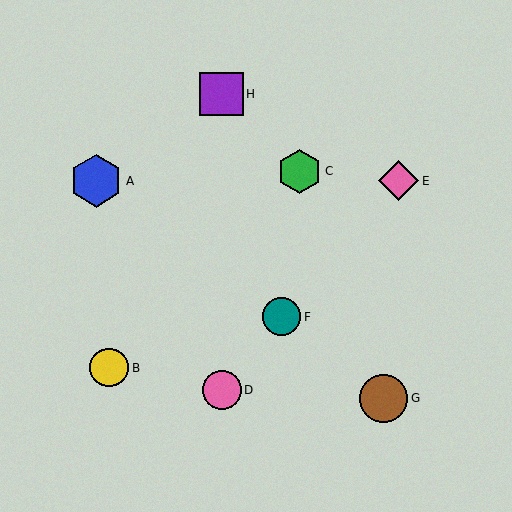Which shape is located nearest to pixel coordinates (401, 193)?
The pink diamond (labeled E) at (399, 181) is nearest to that location.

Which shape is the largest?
The blue hexagon (labeled A) is the largest.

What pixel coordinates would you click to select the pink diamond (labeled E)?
Click at (399, 181) to select the pink diamond E.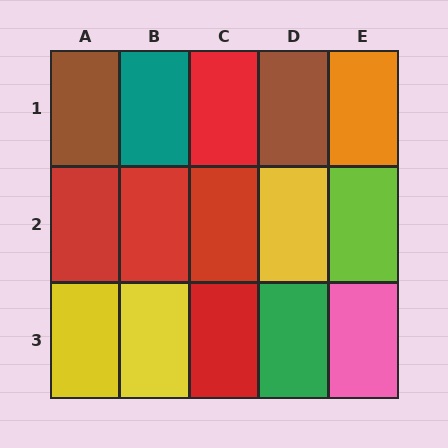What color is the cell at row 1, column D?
Brown.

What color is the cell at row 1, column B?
Teal.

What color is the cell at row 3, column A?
Yellow.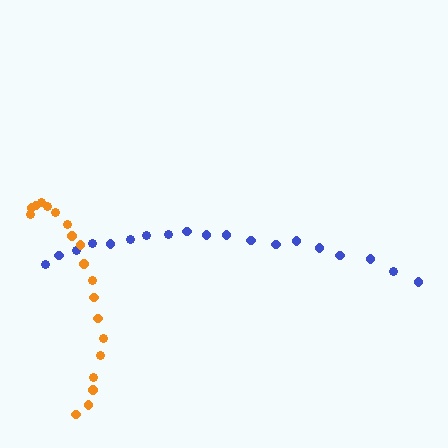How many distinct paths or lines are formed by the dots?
There are 2 distinct paths.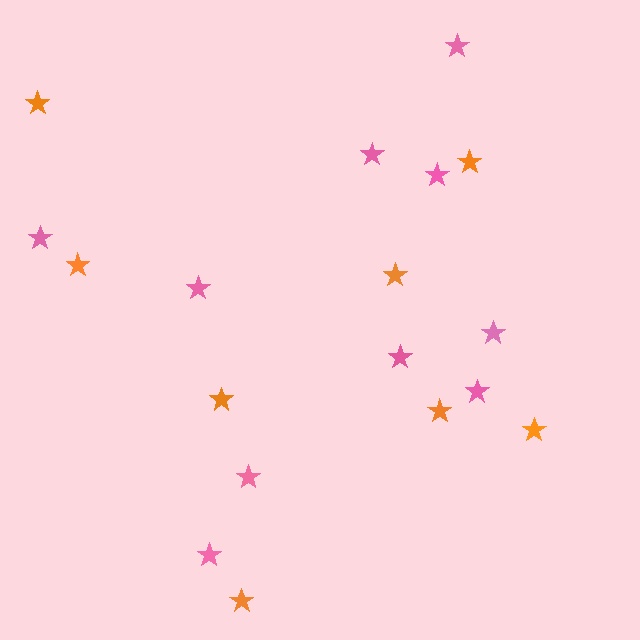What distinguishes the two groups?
There are 2 groups: one group of pink stars (10) and one group of orange stars (8).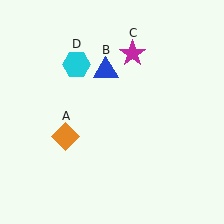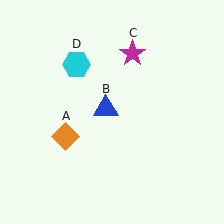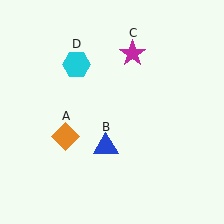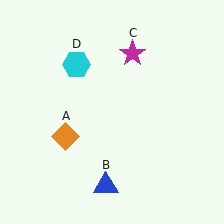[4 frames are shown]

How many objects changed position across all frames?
1 object changed position: blue triangle (object B).